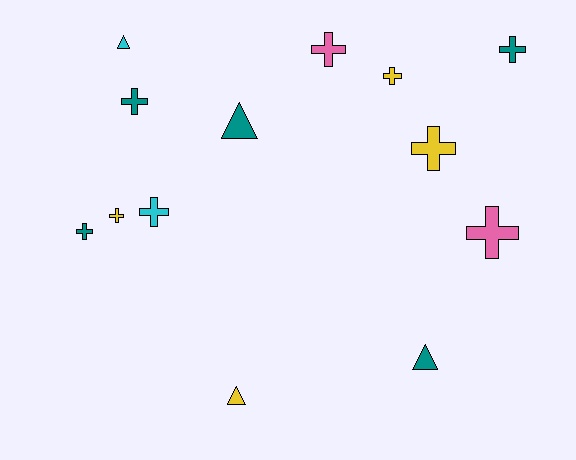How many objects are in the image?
There are 13 objects.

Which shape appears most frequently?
Cross, with 9 objects.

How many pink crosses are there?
There are 2 pink crosses.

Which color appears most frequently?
Teal, with 5 objects.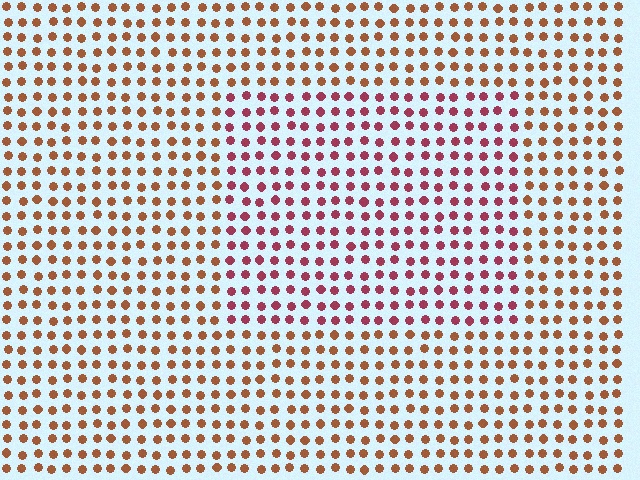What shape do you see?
I see a rectangle.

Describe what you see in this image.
The image is filled with small brown elements in a uniform arrangement. A rectangle-shaped region is visible where the elements are tinted to a slightly different hue, forming a subtle color boundary.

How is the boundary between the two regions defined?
The boundary is defined purely by a slight shift in hue (about 38 degrees). Spacing, size, and orientation are identical on both sides.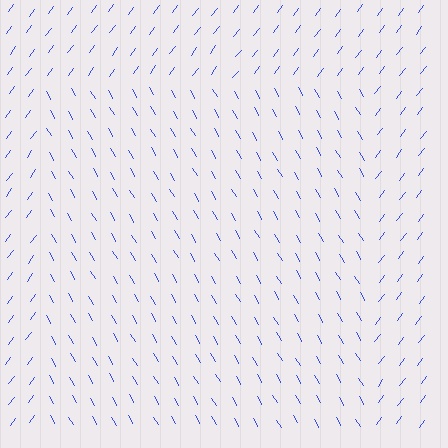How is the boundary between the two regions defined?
The boundary is defined purely by a change in line orientation (approximately 67 degrees difference). All lines are the same color and thickness.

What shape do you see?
I see a rectangle.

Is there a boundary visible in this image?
Yes, there is a texture boundary formed by a change in line orientation.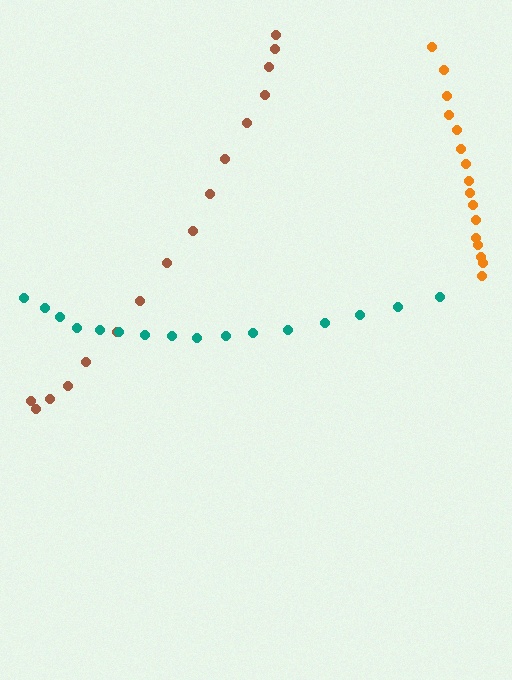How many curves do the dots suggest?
There are 3 distinct paths.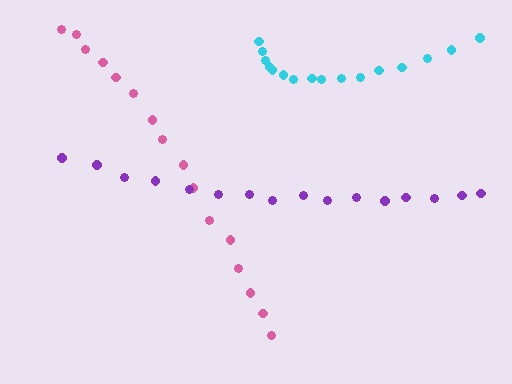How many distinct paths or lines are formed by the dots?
There are 3 distinct paths.